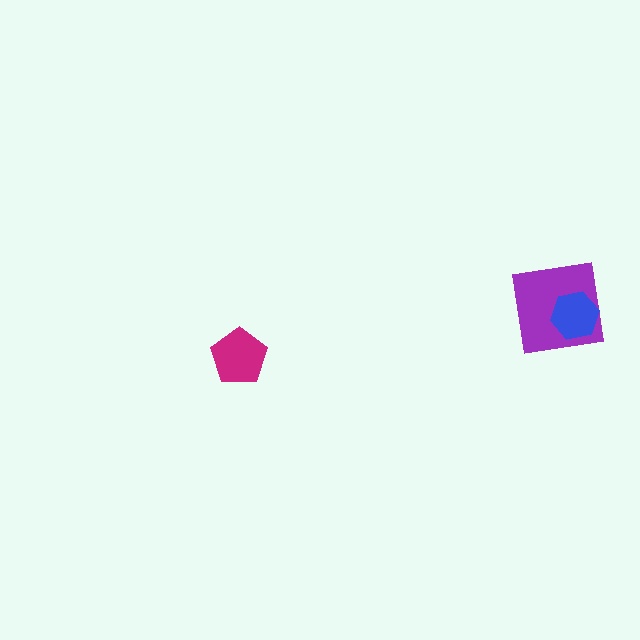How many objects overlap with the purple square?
1 object overlaps with the purple square.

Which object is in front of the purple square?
The blue hexagon is in front of the purple square.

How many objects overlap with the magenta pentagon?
0 objects overlap with the magenta pentagon.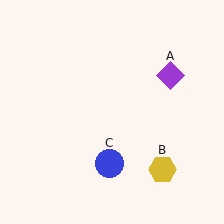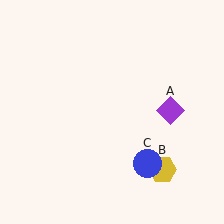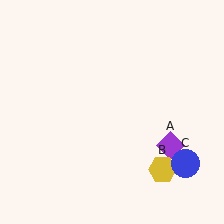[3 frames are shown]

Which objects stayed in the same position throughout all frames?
Yellow hexagon (object B) remained stationary.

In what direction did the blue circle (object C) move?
The blue circle (object C) moved right.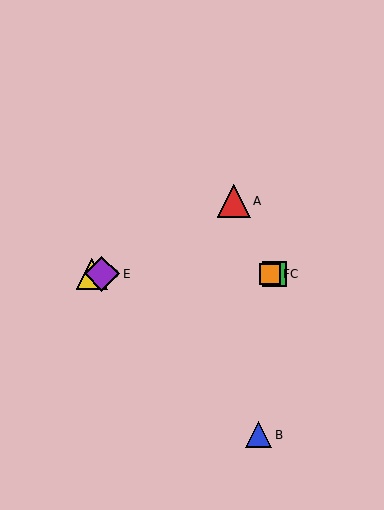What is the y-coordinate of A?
Object A is at y≈201.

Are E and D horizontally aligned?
Yes, both are at y≈274.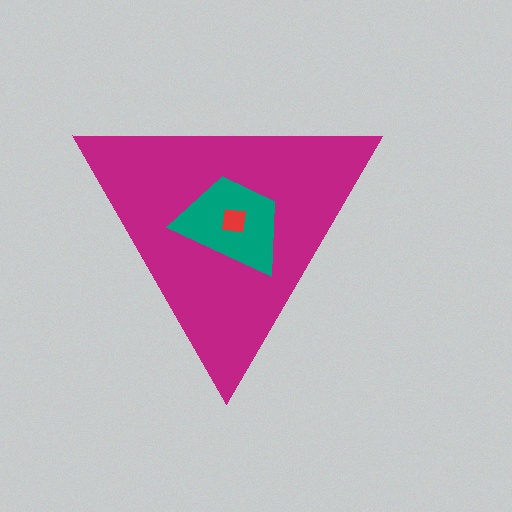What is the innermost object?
The red square.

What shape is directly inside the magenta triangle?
The teal trapezoid.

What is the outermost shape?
The magenta triangle.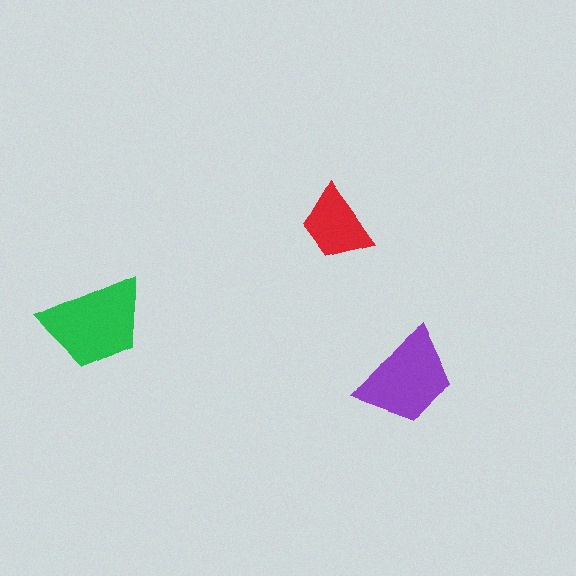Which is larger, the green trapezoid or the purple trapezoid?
The green one.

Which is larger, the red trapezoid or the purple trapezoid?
The purple one.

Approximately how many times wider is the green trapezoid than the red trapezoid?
About 1.5 times wider.